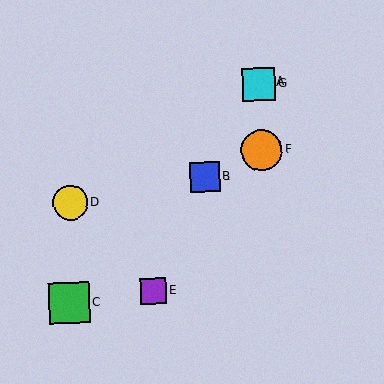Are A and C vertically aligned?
No, A is at x≈259 and C is at x≈69.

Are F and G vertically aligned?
Yes, both are at x≈261.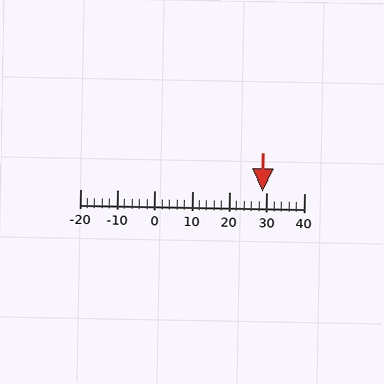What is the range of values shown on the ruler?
The ruler shows values from -20 to 40.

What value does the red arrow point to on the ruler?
The red arrow points to approximately 29.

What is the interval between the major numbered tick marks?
The major tick marks are spaced 10 units apart.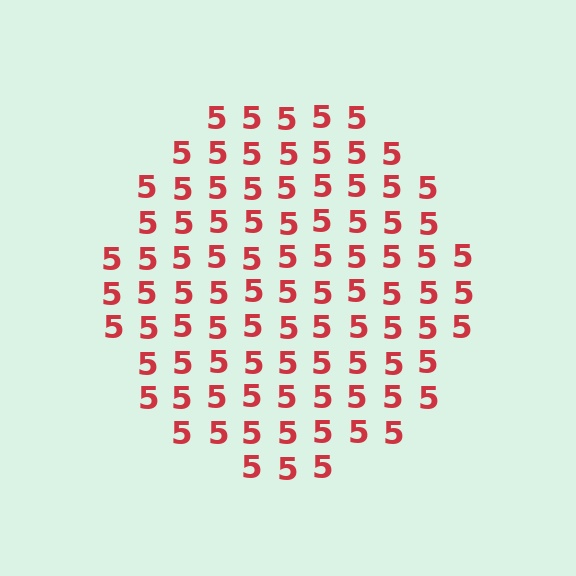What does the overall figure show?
The overall figure shows a circle.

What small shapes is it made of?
It is made of small digit 5's.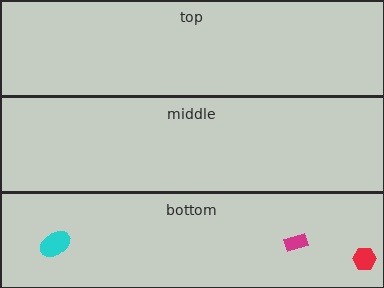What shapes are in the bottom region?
The red hexagon, the magenta rectangle, the cyan ellipse.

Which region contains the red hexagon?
The bottom region.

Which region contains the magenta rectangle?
The bottom region.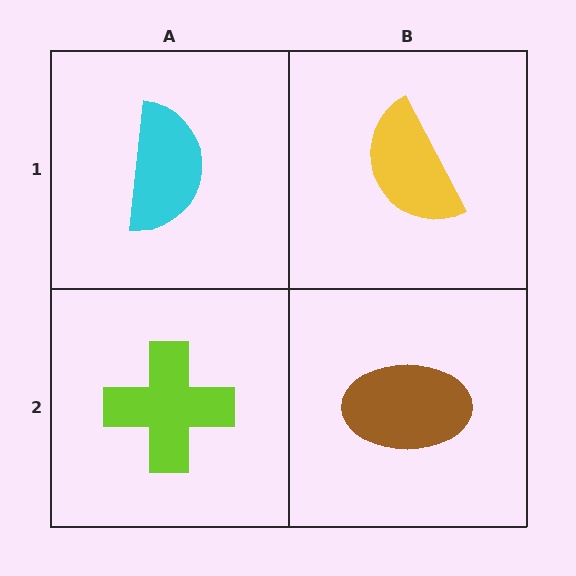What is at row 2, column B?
A brown ellipse.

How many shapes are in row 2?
2 shapes.